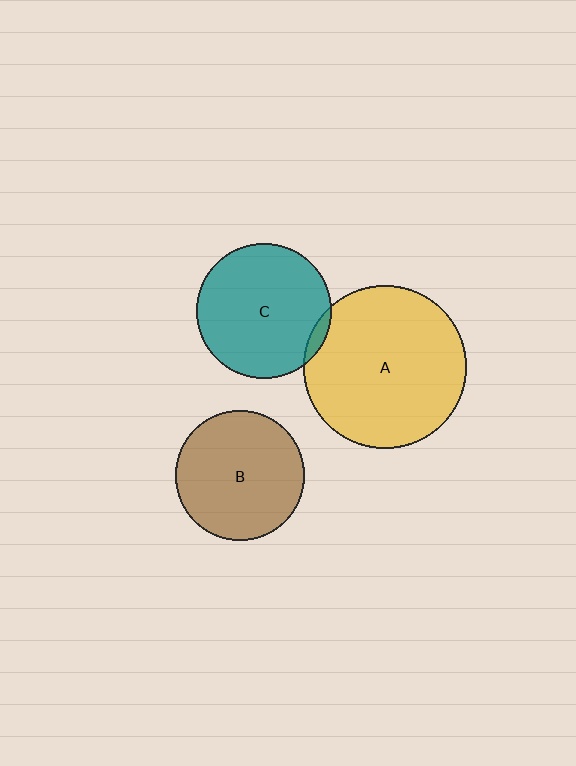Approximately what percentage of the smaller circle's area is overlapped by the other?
Approximately 5%.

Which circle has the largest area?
Circle A (yellow).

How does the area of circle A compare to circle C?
Approximately 1.5 times.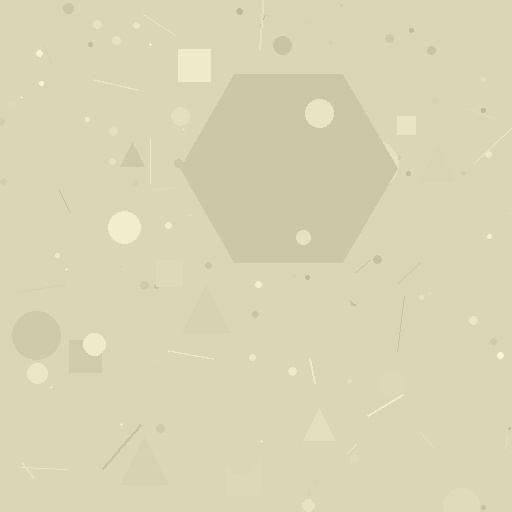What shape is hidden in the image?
A hexagon is hidden in the image.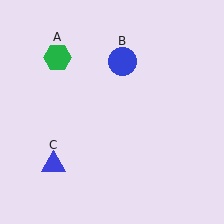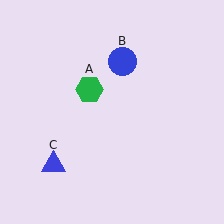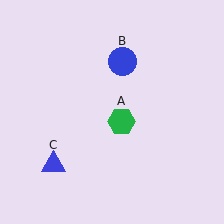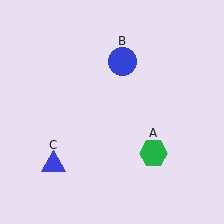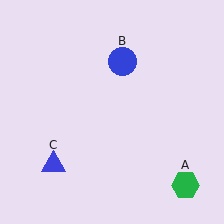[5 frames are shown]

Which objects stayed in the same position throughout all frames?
Blue circle (object B) and blue triangle (object C) remained stationary.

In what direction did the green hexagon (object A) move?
The green hexagon (object A) moved down and to the right.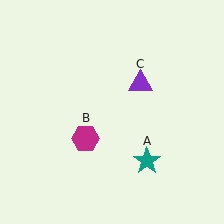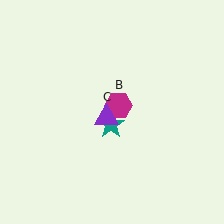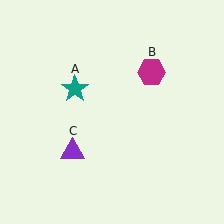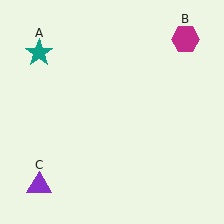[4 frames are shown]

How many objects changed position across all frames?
3 objects changed position: teal star (object A), magenta hexagon (object B), purple triangle (object C).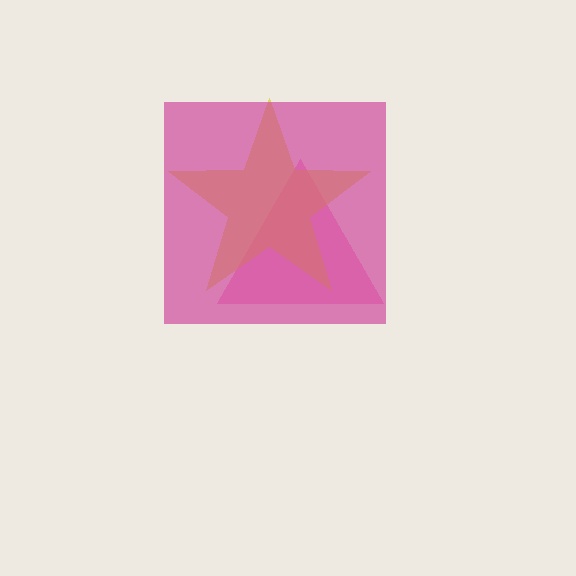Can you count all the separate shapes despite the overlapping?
Yes, there are 3 separate shapes.